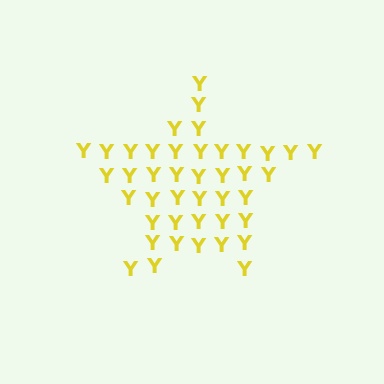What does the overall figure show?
The overall figure shows a star.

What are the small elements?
The small elements are letter Y's.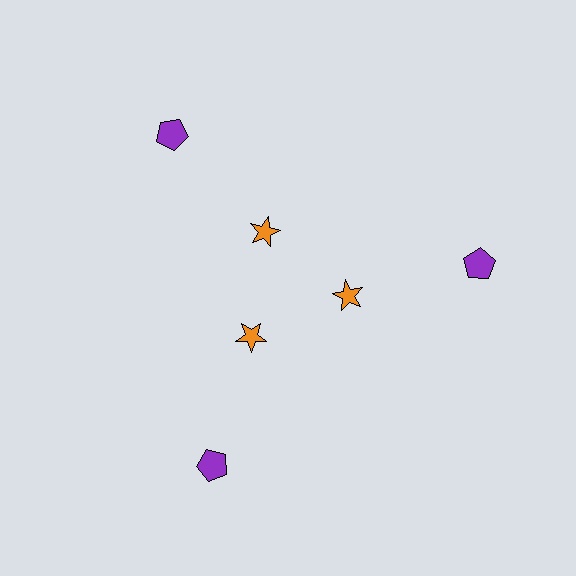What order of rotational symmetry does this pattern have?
This pattern has 3-fold rotational symmetry.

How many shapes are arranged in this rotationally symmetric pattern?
There are 6 shapes, arranged in 3 groups of 2.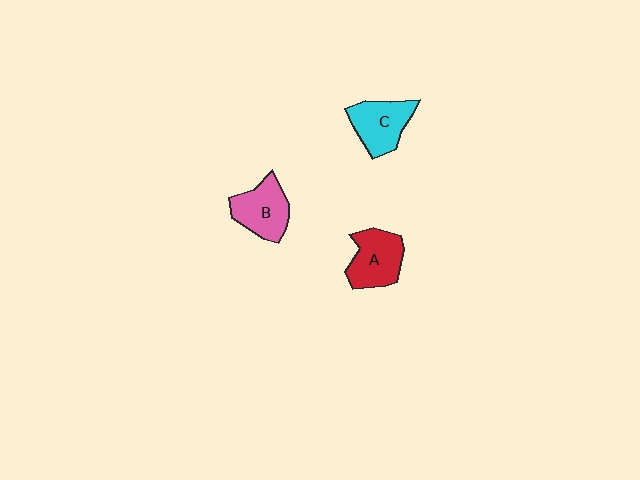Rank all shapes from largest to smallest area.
From largest to smallest: A (red), B (pink), C (cyan).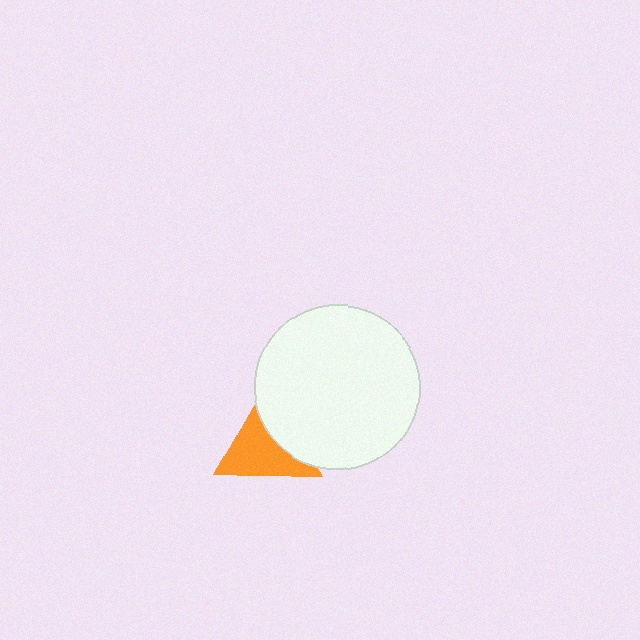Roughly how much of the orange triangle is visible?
About half of it is visible (roughly 63%).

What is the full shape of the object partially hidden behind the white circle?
The partially hidden object is an orange triangle.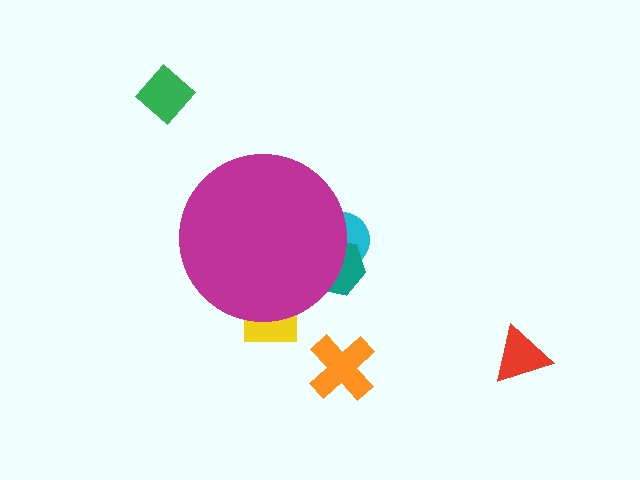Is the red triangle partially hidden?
No, the red triangle is fully visible.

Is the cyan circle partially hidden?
Yes, the cyan circle is partially hidden behind the magenta circle.